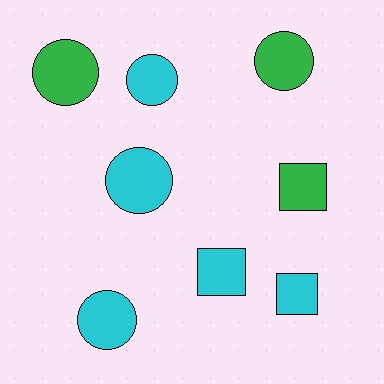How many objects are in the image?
There are 8 objects.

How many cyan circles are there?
There are 3 cyan circles.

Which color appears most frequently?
Cyan, with 5 objects.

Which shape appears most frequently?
Circle, with 5 objects.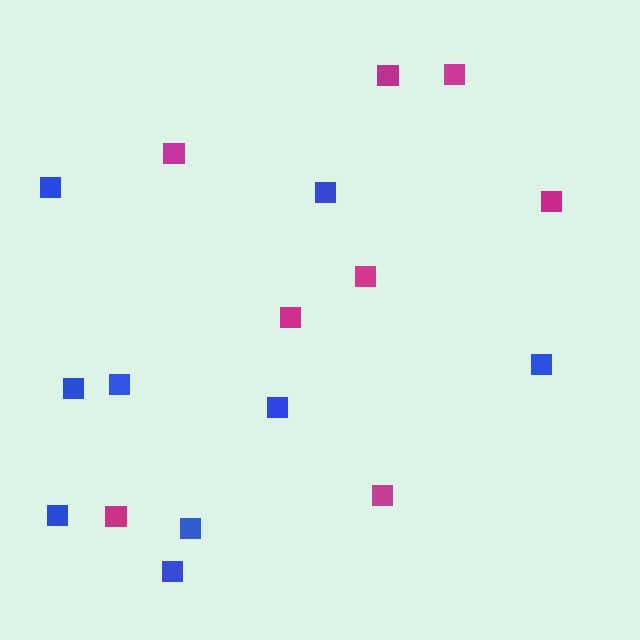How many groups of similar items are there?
There are 2 groups: one group of magenta squares (8) and one group of blue squares (9).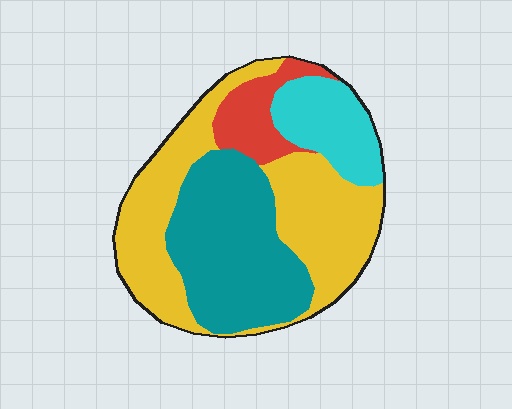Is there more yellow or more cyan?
Yellow.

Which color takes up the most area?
Yellow, at roughly 45%.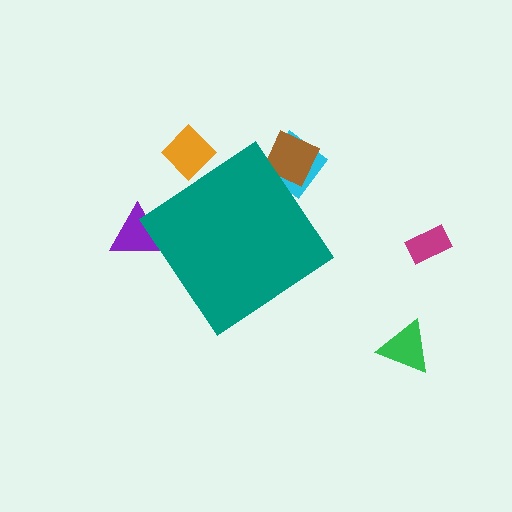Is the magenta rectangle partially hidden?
No, the magenta rectangle is fully visible.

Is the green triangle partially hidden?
No, the green triangle is fully visible.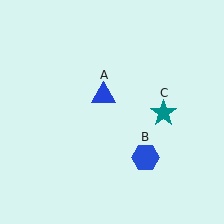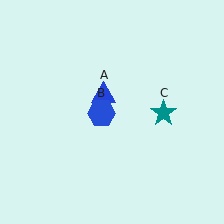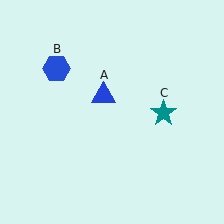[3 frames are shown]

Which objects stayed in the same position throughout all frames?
Blue triangle (object A) and teal star (object C) remained stationary.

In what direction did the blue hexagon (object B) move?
The blue hexagon (object B) moved up and to the left.